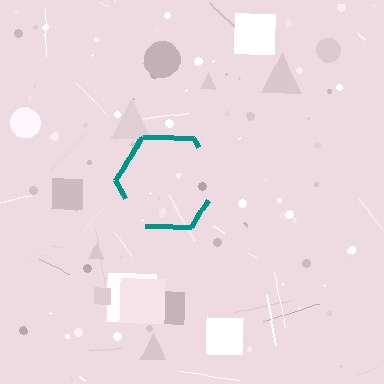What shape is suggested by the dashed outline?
The dashed outline suggests a hexagon.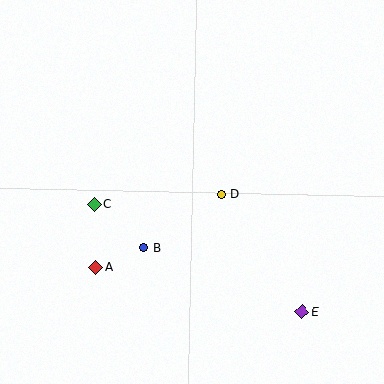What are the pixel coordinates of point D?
Point D is at (221, 194).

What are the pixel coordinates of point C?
Point C is at (94, 204).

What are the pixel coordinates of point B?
Point B is at (144, 248).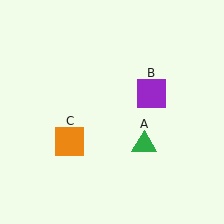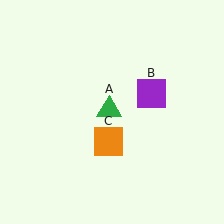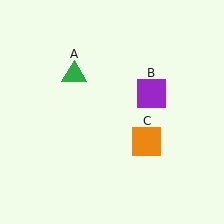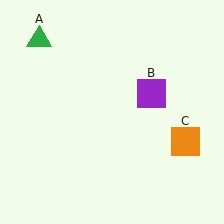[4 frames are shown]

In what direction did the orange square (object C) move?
The orange square (object C) moved right.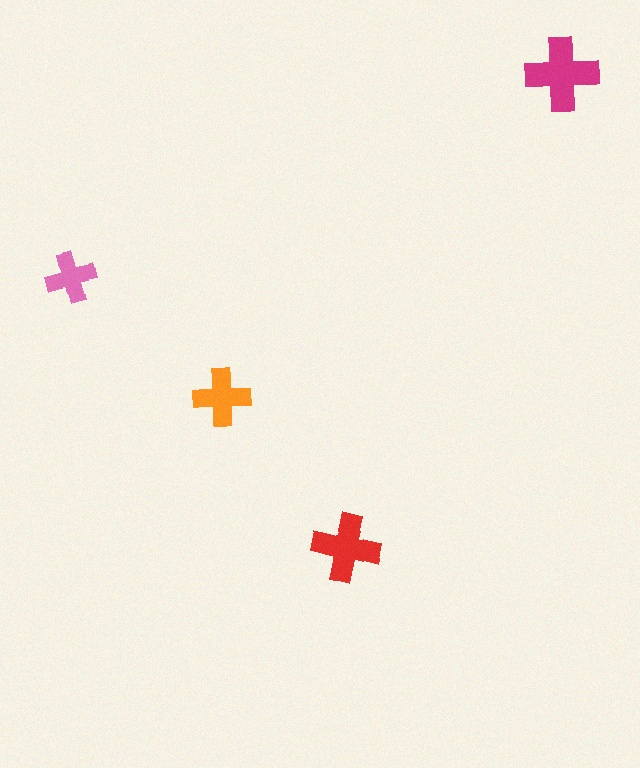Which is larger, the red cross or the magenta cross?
The magenta one.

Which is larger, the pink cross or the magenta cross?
The magenta one.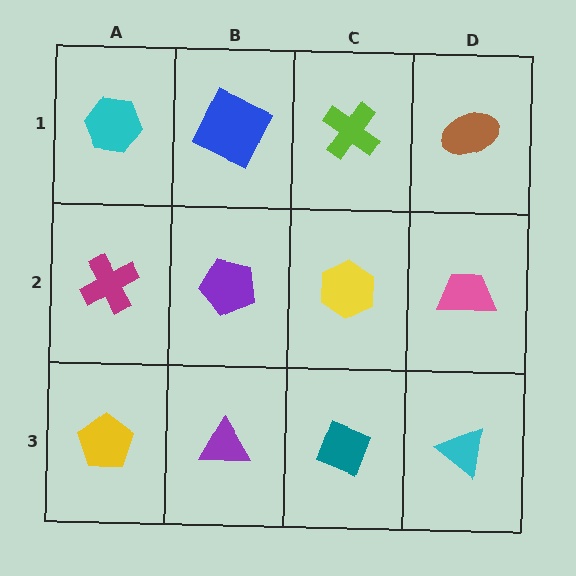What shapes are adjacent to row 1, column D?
A pink trapezoid (row 2, column D), a lime cross (row 1, column C).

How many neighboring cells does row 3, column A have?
2.